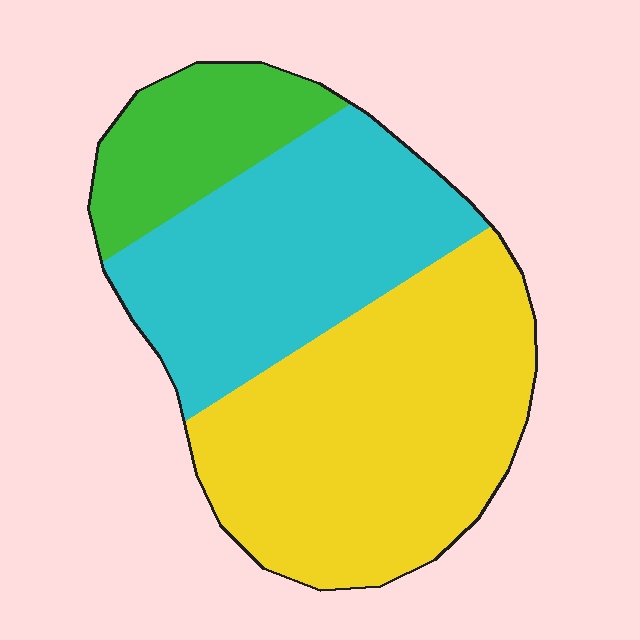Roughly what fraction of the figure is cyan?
Cyan takes up about three eighths (3/8) of the figure.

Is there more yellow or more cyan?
Yellow.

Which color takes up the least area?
Green, at roughly 15%.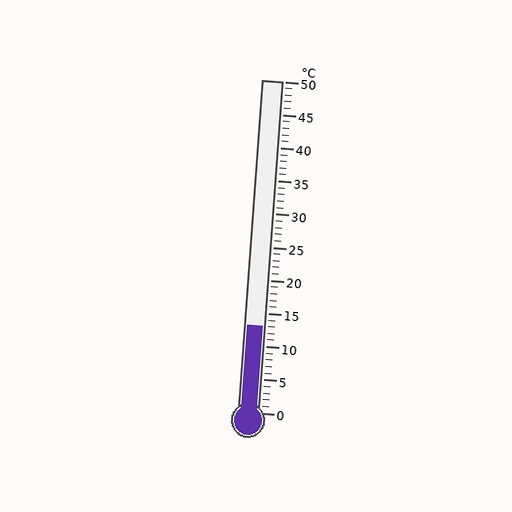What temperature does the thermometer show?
The thermometer shows approximately 13°C.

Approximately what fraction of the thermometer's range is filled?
The thermometer is filled to approximately 25% of its range.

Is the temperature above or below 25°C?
The temperature is below 25°C.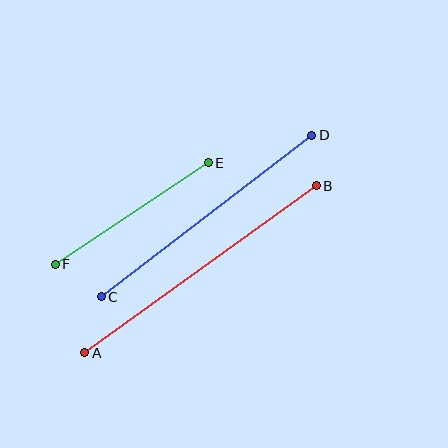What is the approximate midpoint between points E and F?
The midpoint is at approximately (132, 213) pixels.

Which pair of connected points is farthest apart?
Points A and B are farthest apart.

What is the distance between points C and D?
The distance is approximately 266 pixels.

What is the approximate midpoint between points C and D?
The midpoint is at approximately (207, 216) pixels.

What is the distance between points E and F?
The distance is approximately 184 pixels.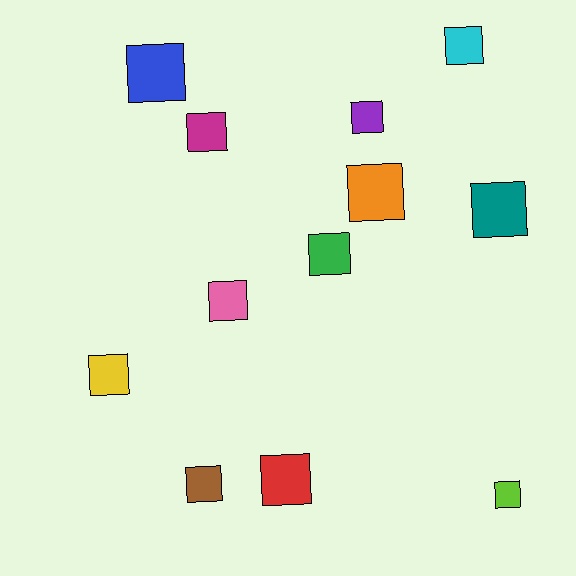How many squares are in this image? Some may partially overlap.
There are 12 squares.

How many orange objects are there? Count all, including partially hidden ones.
There is 1 orange object.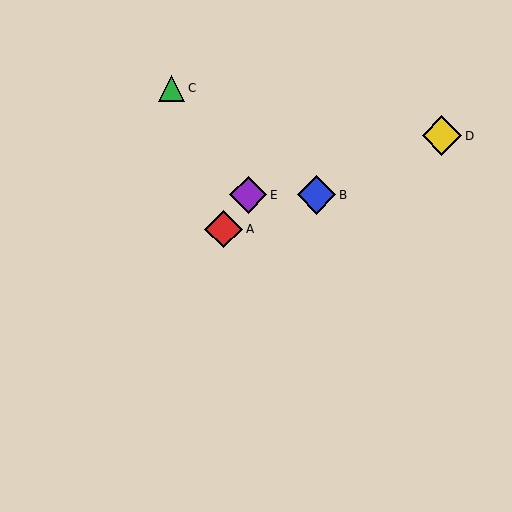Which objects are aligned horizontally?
Objects B, E are aligned horizontally.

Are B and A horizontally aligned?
No, B is at y≈195 and A is at y≈229.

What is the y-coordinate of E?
Object E is at y≈195.